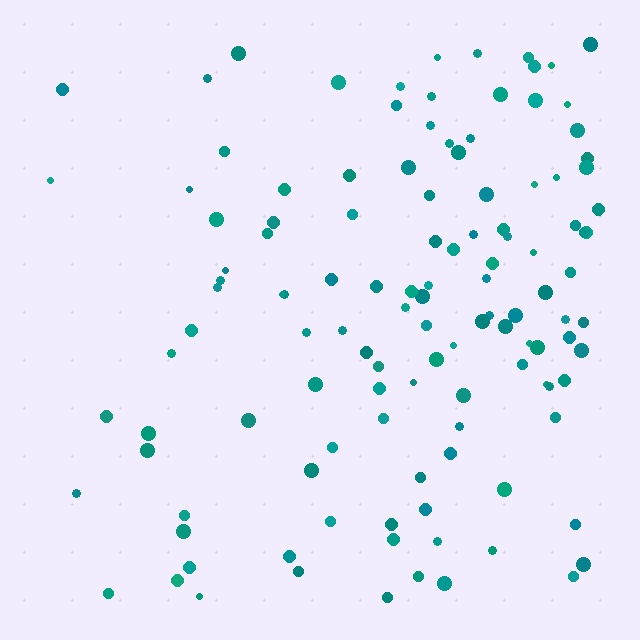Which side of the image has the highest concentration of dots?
The right.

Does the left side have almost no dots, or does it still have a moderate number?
Still a moderate number, just noticeably fewer than the right.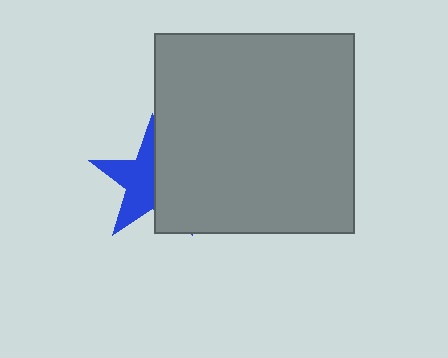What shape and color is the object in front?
The object in front is a gray square.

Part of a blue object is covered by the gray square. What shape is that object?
It is a star.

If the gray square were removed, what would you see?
You would see the complete blue star.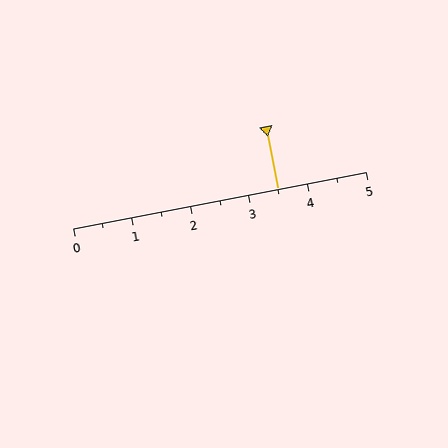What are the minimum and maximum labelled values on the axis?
The axis runs from 0 to 5.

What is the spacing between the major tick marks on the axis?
The major ticks are spaced 1 apart.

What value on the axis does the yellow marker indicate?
The marker indicates approximately 3.5.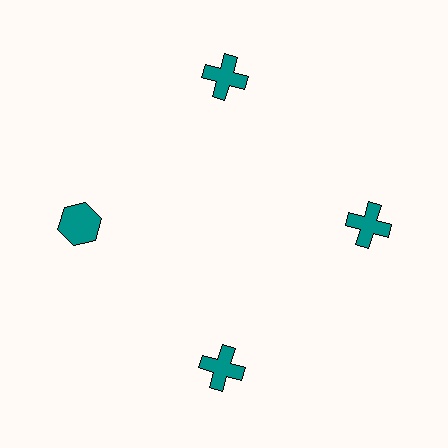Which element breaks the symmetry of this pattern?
The teal hexagon at roughly the 9 o'clock position breaks the symmetry. All other shapes are teal crosses.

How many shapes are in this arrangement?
There are 4 shapes arranged in a ring pattern.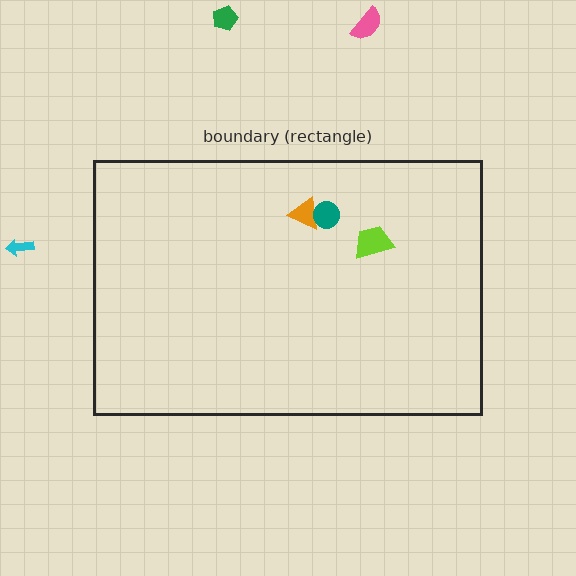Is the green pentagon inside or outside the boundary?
Outside.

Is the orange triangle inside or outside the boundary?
Inside.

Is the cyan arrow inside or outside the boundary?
Outside.